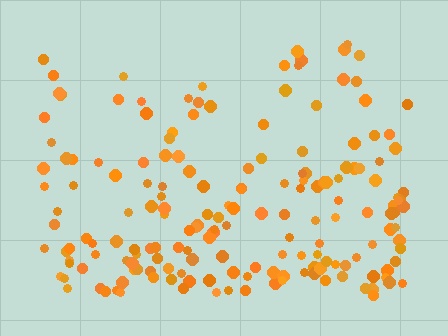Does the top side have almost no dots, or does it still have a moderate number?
Still a moderate number, just noticeably fewer than the bottom.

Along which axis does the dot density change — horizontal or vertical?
Vertical.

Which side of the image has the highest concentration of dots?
The bottom.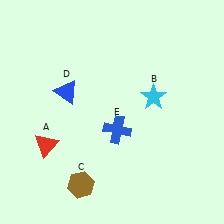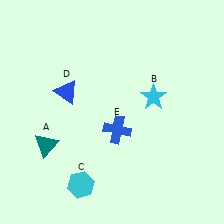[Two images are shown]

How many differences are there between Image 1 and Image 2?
There are 2 differences between the two images.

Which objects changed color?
A changed from red to teal. C changed from brown to cyan.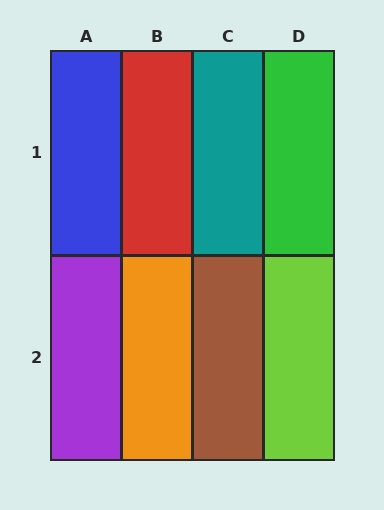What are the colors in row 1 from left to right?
Blue, red, teal, green.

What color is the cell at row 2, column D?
Lime.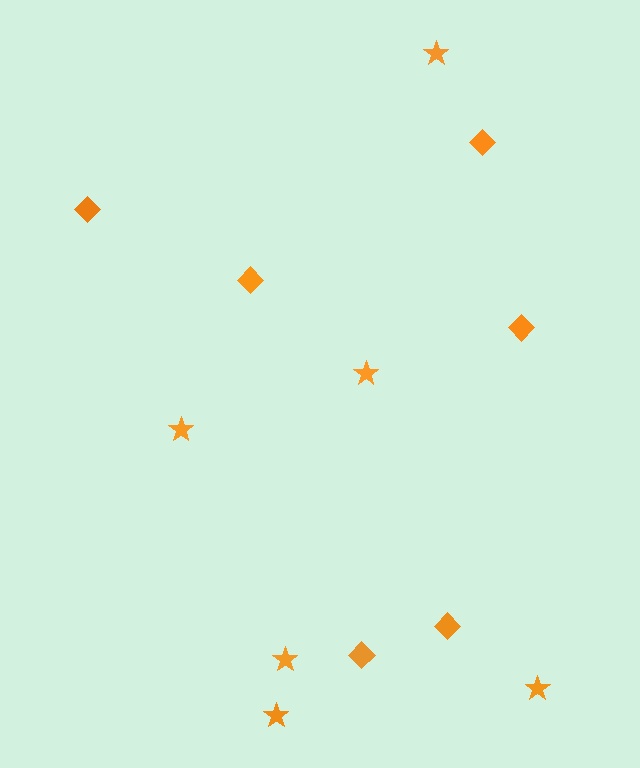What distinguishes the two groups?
There are 2 groups: one group of diamonds (6) and one group of stars (6).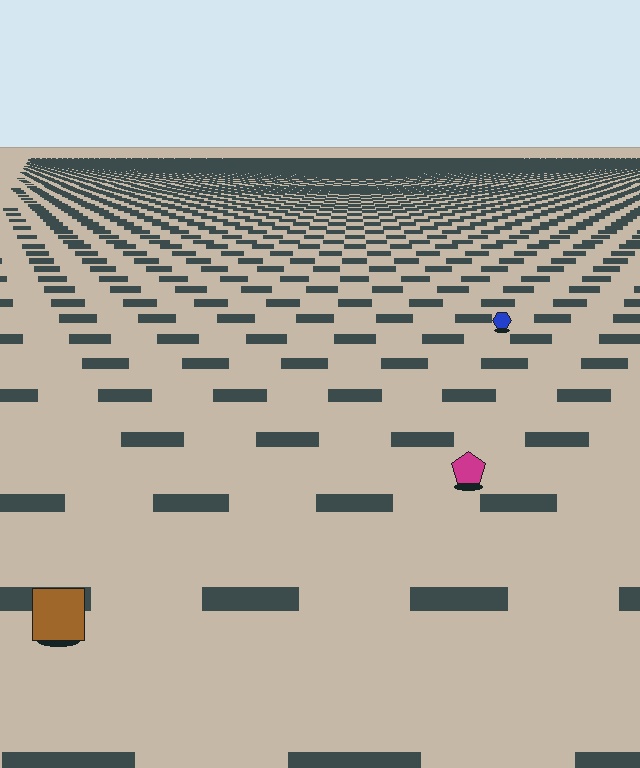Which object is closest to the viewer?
The brown square is closest. The texture marks near it are larger and more spread out.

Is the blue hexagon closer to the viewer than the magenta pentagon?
No. The magenta pentagon is closer — you can tell from the texture gradient: the ground texture is coarser near it.